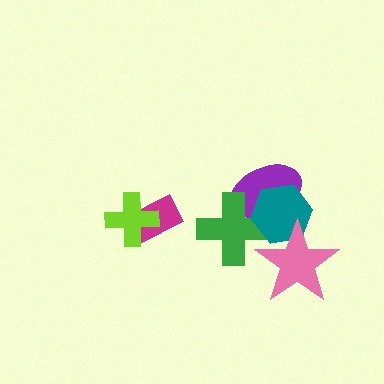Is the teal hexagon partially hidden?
Yes, it is partially covered by another shape.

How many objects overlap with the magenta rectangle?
1 object overlaps with the magenta rectangle.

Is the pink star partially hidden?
No, no other shape covers it.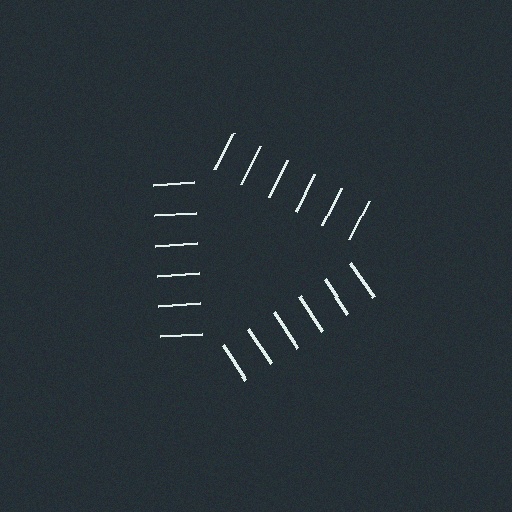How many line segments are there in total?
18 — 6 along each of the 3 edges.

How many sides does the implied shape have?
3 sides — the line-ends trace a triangle.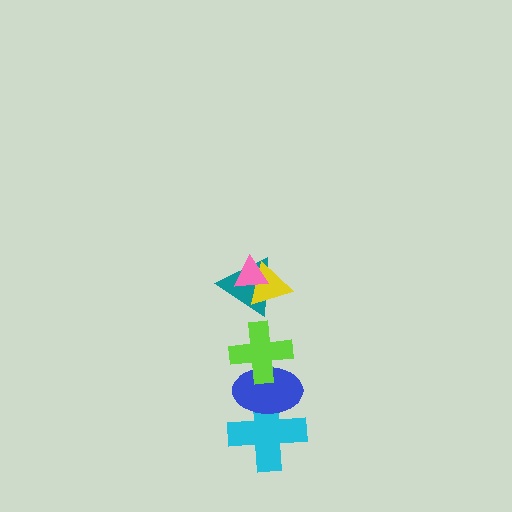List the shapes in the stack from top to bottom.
From top to bottom: the pink triangle, the yellow triangle, the teal triangle, the lime cross, the blue ellipse, the cyan cross.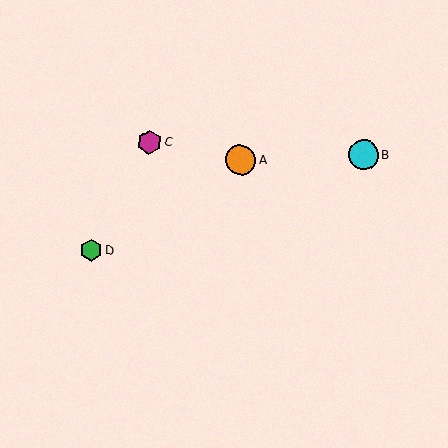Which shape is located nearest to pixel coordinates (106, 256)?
The green hexagon (labeled D) at (91, 250) is nearest to that location.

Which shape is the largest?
The orange circle (labeled A) is the largest.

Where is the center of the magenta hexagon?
The center of the magenta hexagon is at (149, 142).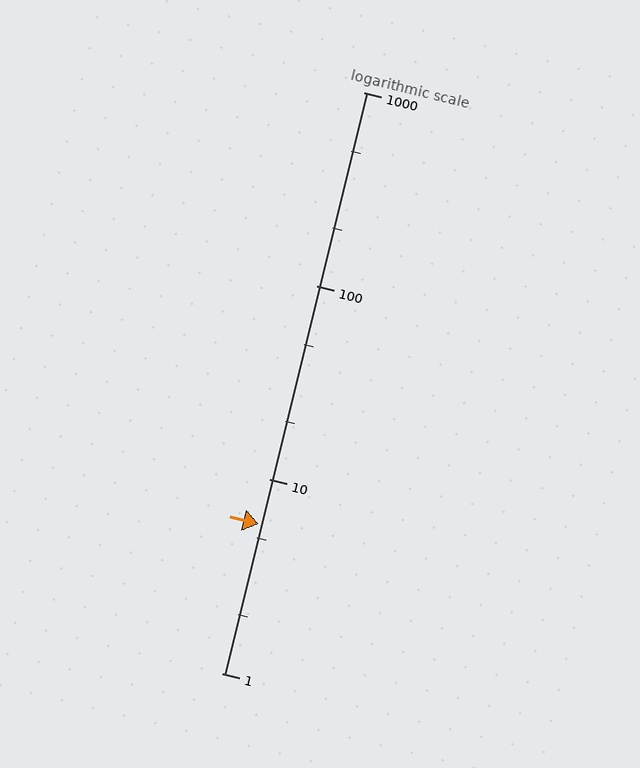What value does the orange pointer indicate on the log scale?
The pointer indicates approximately 5.9.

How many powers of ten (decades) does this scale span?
The scale spans 3 decades, from 1 to 1000.